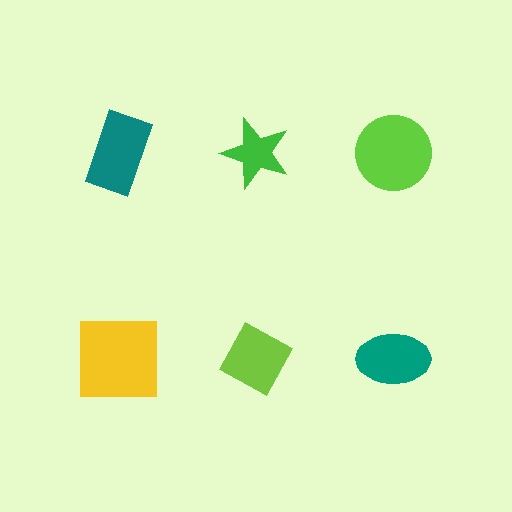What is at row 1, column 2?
A green star.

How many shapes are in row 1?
3 shapes.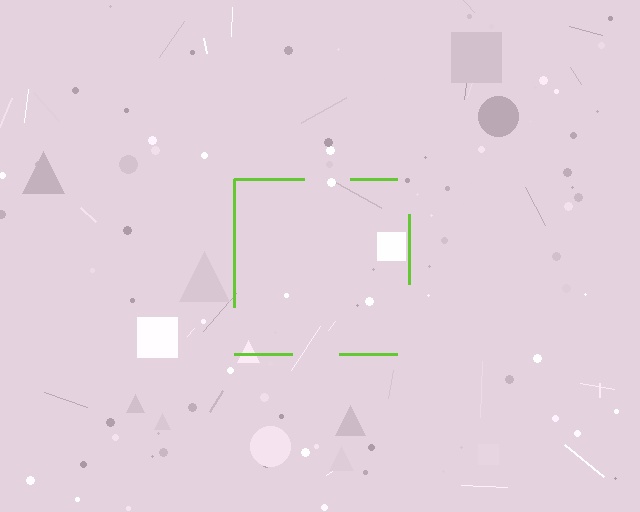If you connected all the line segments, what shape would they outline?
They would outline a square.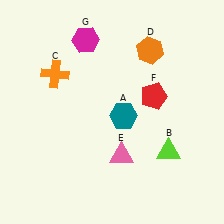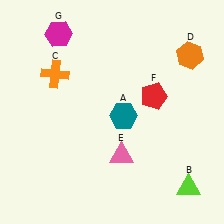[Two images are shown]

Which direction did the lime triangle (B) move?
The lime triangle (B) moved down.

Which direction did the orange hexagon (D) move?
The orange hexagon (D) moved right.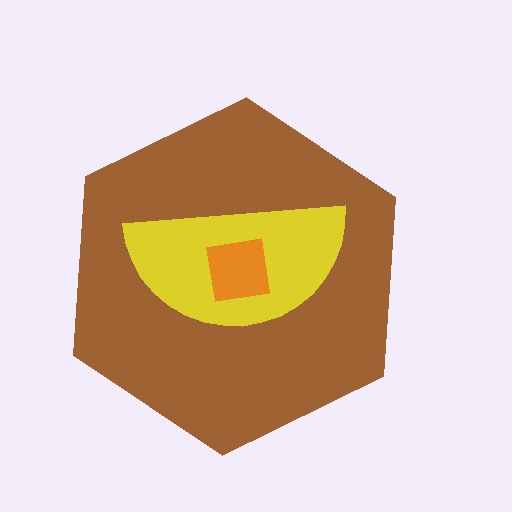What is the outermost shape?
The brown hexagon.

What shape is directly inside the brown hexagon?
The yellow semicircle.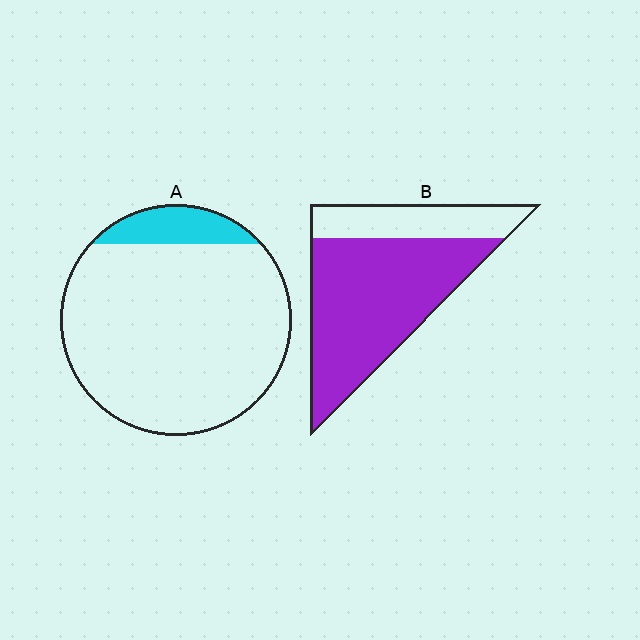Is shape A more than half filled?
No.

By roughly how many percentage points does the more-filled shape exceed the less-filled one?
By roughly 60 percentage points (B over A).